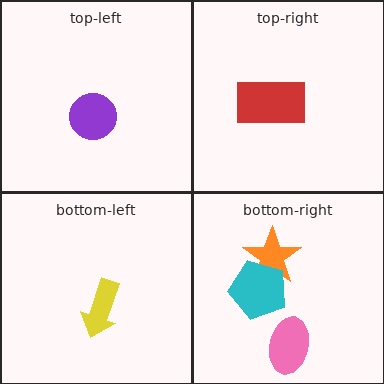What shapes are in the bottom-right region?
The orange star, the cyan pentagon, the pink ellipse.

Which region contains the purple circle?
The top-left region.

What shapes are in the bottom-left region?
The yellow arrow.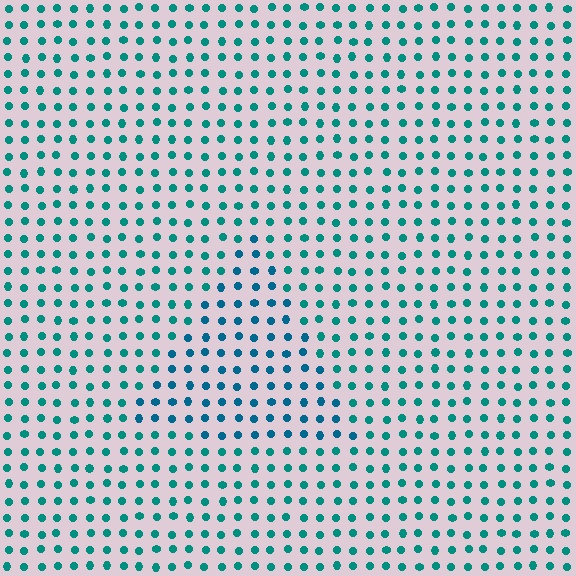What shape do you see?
I see a triangle.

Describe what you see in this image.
The image is filled with small teal elements in a uniform arrangement. A triangle-shaped region is visible where the elements are tinted to a slightly different hue, forming a subtle color boundary.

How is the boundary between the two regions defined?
The boundary is defined purely by a slight shift in hue (about 23 degrees). Spacing, size, and orientation are identical on both sides.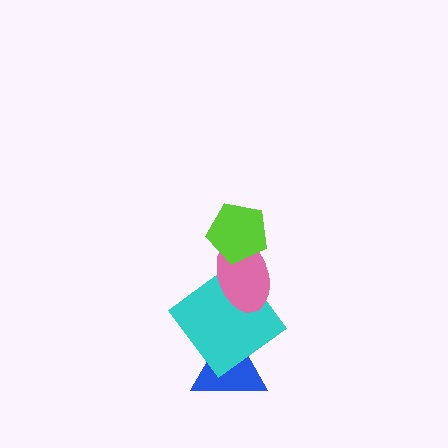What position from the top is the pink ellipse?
The pink ellipse is 2nd from the top.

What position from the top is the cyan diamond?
The cyan diamond is 3rd from the top.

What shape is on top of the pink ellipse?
The lime pentagon is on top of the pink ellipse.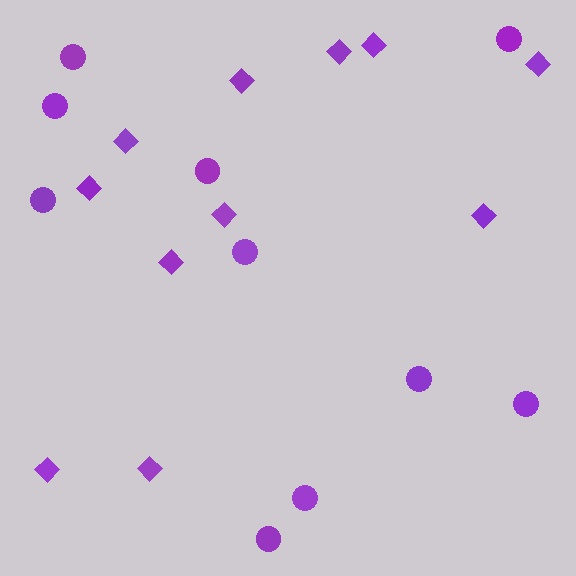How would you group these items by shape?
There are 2 groups: one group of circles (10) and one group of diamonds (11).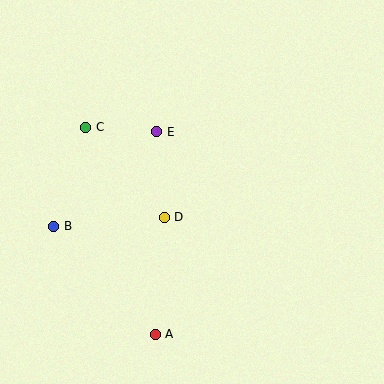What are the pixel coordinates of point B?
Point B is at (53, 226).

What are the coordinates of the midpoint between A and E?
The midpoint between A and E is at (156, 233).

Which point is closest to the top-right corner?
Point E is closest to the top-right corner.